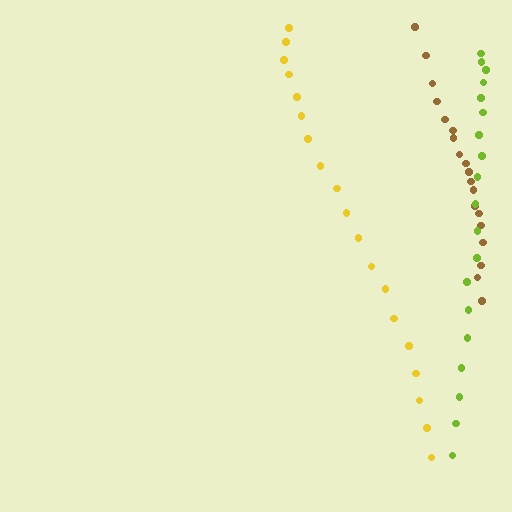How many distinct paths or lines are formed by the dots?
There are 3 distinct paths.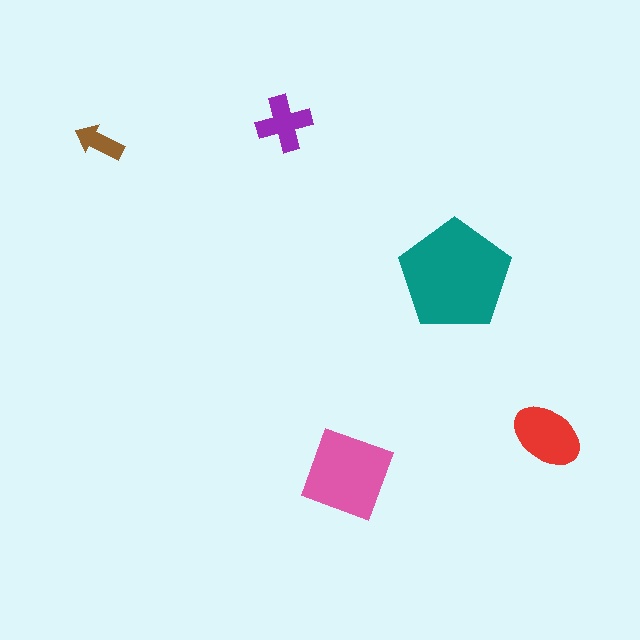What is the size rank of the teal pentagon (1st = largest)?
1st.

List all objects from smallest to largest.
The brown arrow, the purple cross, the red ellipse, the pink square, the teal pentagon.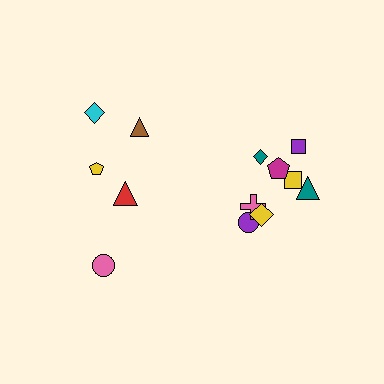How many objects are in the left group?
There are 5 objects.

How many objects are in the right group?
There are 8 objects.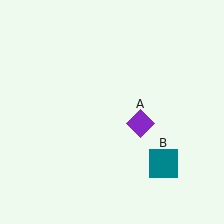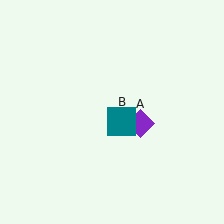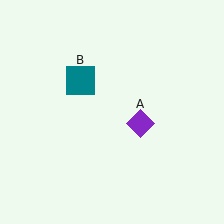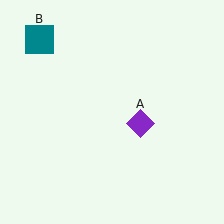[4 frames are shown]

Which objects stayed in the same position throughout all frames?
Purple diamond (object A) remained stationary.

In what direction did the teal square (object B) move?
The teal square (object B) moved up and to the left.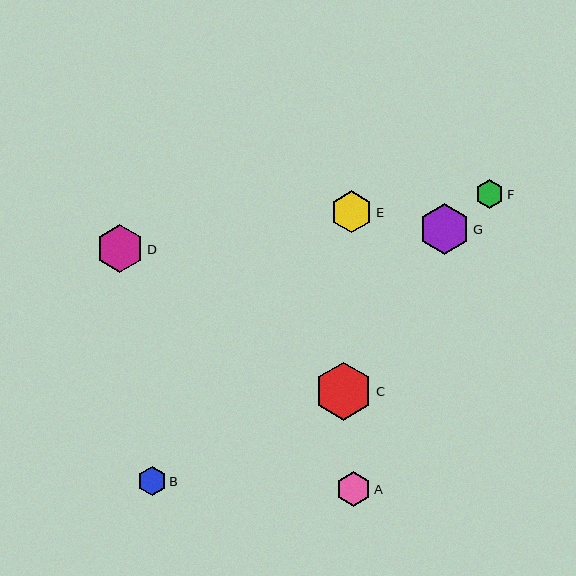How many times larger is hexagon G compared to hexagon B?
Hexagon G is approximately 1.8 times the size of hexagon B.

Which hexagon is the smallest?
Hexagon F is the smallest with a size of approximately 29 pixels.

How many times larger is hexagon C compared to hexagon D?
Hexagon C is approximately 1.2 times the size of hexagon D.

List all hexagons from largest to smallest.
From largest to smallest: C, G, D, E, A, B, F.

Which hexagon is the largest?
Hexagon C is the largest with a size of approximately 58 pixels.